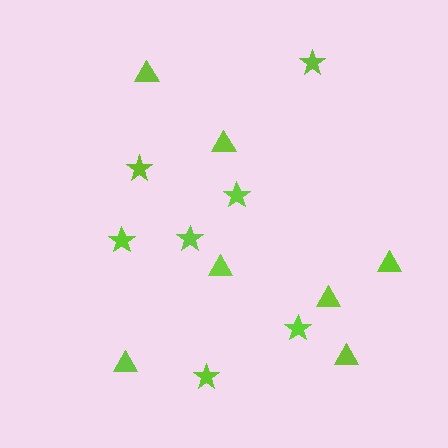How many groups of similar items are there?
There are 2 groups: one group of stars (7) and one group of triangles (7).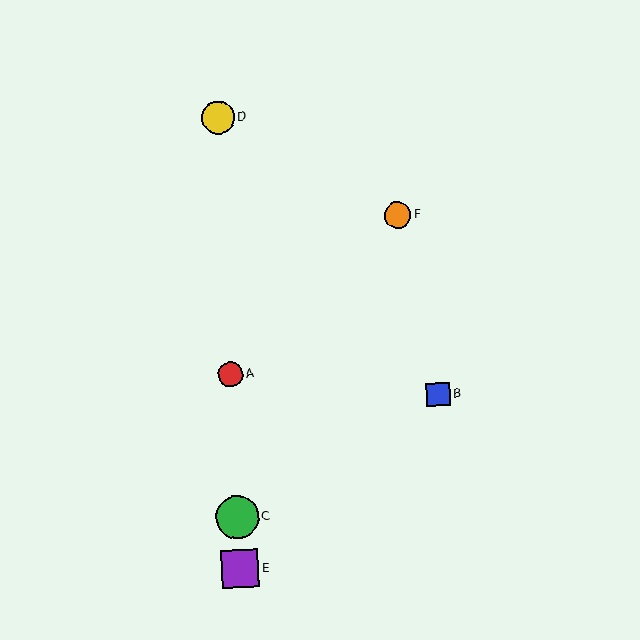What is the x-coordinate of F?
Object F is at x≈398.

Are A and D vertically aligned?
Yes, both are at x≈230.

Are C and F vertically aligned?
No, C is at x≈237 and F is at x≈398.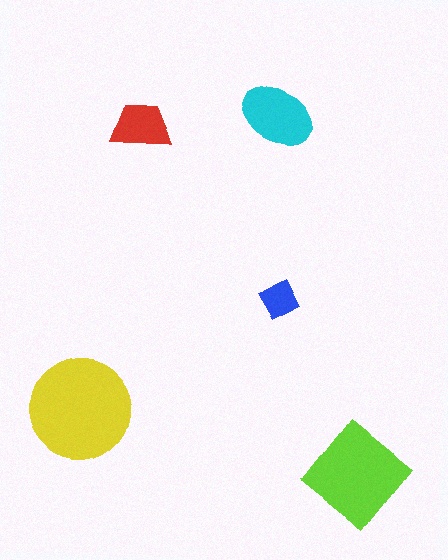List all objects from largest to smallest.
The yellow circle, the lime diamond, the cyan ellipse, the red trapezoid, the blue square.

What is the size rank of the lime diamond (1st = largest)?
2nd.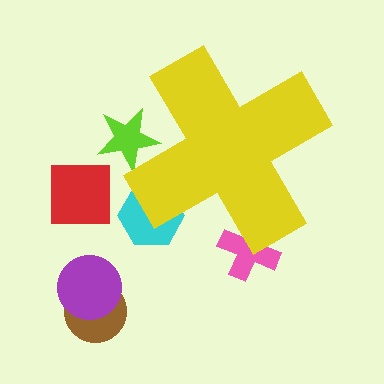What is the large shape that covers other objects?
A yellow cross.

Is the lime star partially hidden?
Yes, the lime star is partially hidden behind the yellow cross.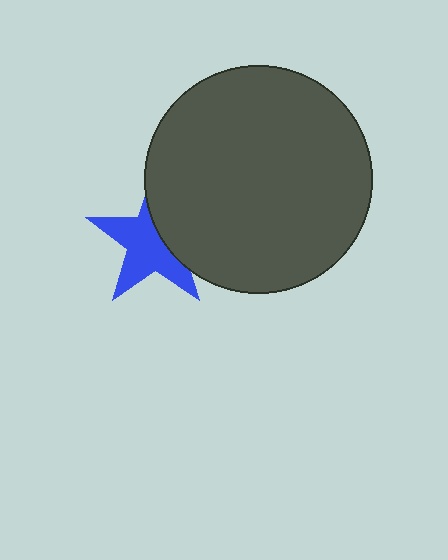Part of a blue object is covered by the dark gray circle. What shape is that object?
It is a star.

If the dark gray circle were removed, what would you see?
You would see the complete blue star.